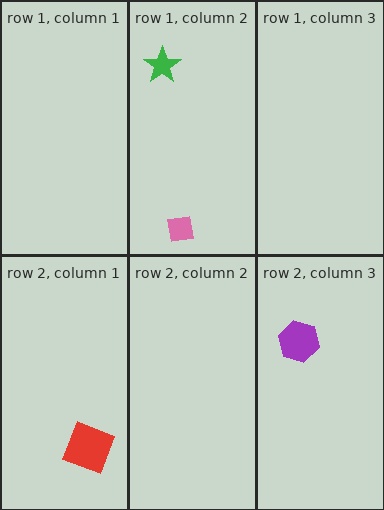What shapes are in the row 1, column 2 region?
The green star, the pink square.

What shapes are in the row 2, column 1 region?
The red square.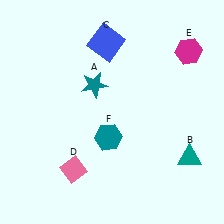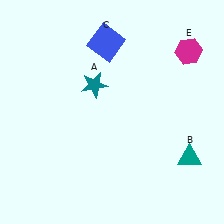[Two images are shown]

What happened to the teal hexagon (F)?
The teal hexagon (F) was removed in Image 2. It was in the bottom-left area of Image 1.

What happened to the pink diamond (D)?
The pink diamond (D) was removed in Image 2. It was in the bottom-left area of Image 1.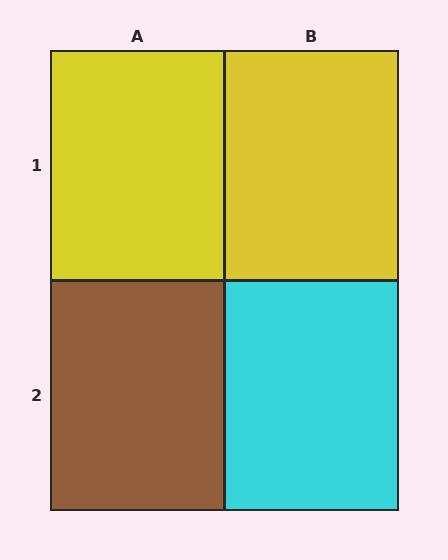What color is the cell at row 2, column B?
Cyan.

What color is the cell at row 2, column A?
Brown.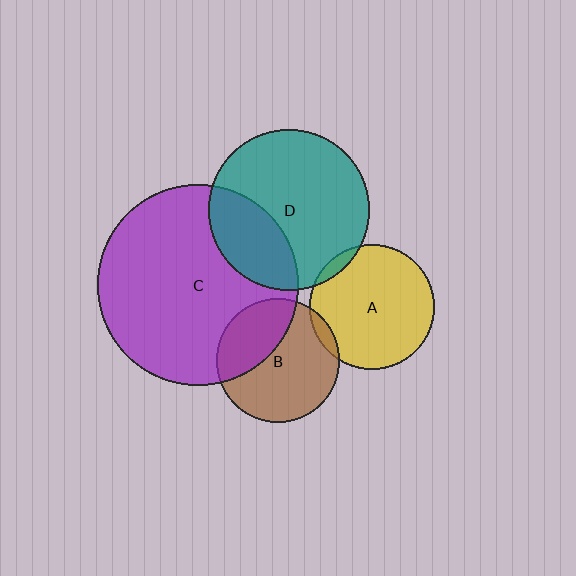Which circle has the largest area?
Circle C (purple).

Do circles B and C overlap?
Yes.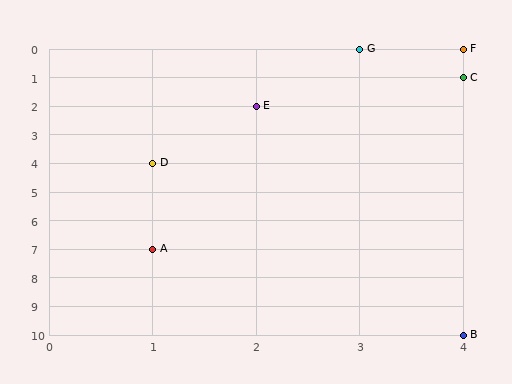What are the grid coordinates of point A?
Point A is at grid coordinates (1, 7).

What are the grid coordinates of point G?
Point G is at grid coordinates (3, 0).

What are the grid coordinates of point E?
Point E is at grid coordinates (2, 2).